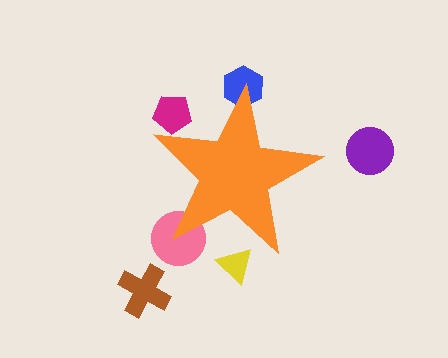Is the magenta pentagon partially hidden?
Yes, the magenta pentagon is partially hidden behind the orange star.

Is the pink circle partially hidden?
Yes, the pink circle is partially hidden behind the orange star.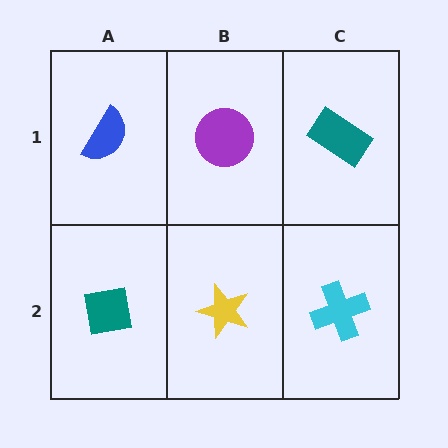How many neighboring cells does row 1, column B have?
3.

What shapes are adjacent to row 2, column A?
A blue semicircle (row 1, column A), a yellow star (row 2, column B).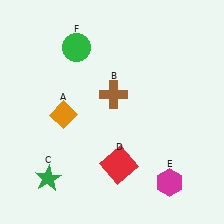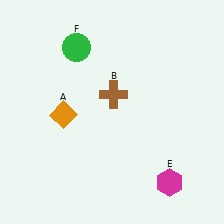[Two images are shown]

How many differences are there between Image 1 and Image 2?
There are 2 differences between the two images.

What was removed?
The green star (C), the red square (D) were removed in Image 2.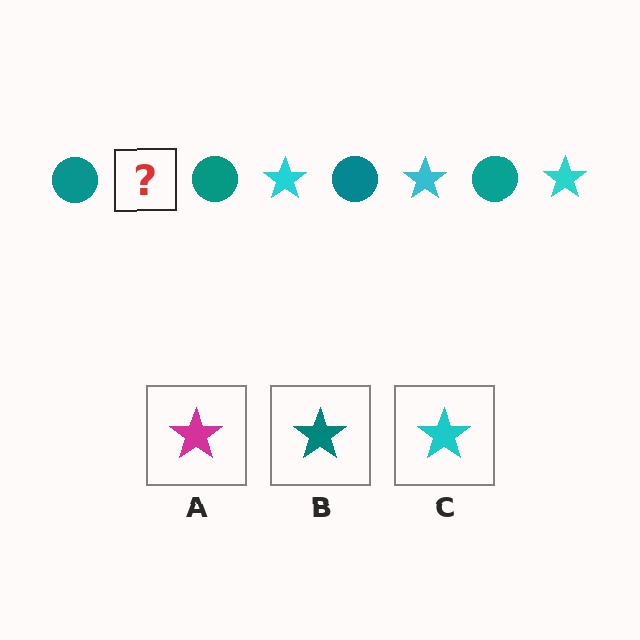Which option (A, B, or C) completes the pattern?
C.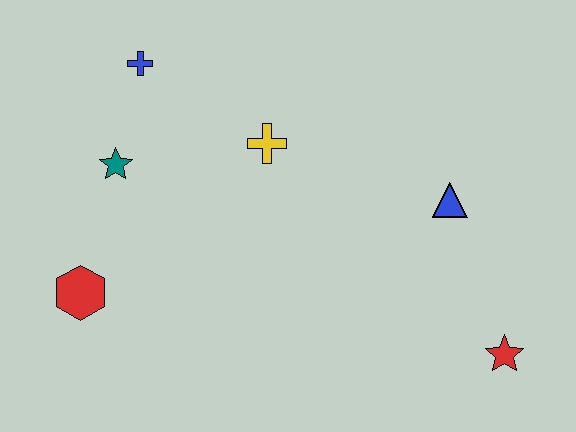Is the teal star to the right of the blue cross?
No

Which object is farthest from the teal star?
The red star is farthest from the teal star.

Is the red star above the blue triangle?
No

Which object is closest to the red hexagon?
The teal star is closest to the red hexagon.